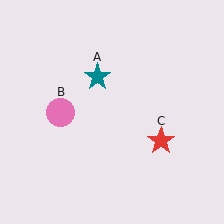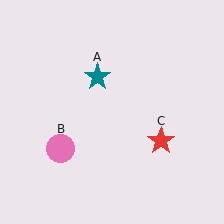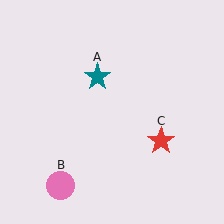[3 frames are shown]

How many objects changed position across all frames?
1 object changed position: pink circle (object B).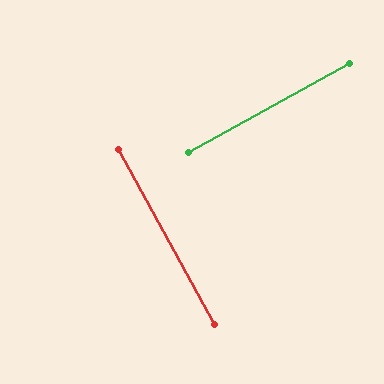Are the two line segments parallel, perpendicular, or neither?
Perpendicular — they meet at approximately 90°.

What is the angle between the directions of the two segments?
Approximately 90 degrees.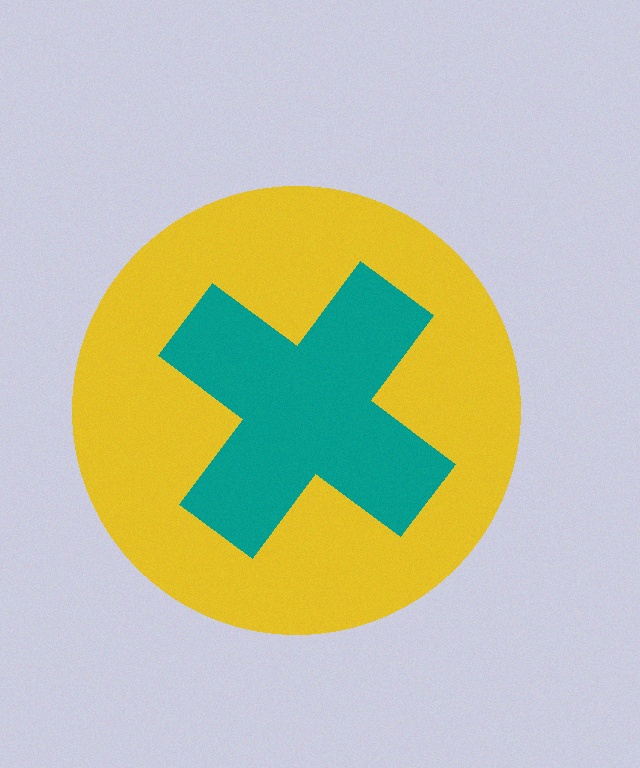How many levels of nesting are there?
2.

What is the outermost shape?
The yellow circle.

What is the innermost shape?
The teal cross.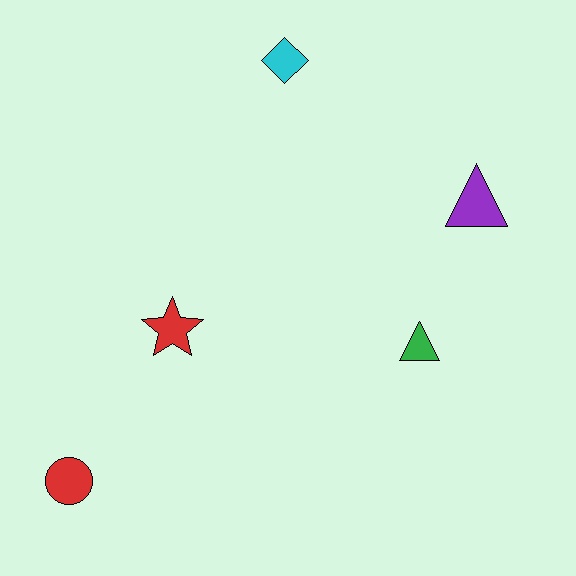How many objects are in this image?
There are 5 objects.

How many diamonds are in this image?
There is 1 diamond.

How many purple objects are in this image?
There is 1 purple object.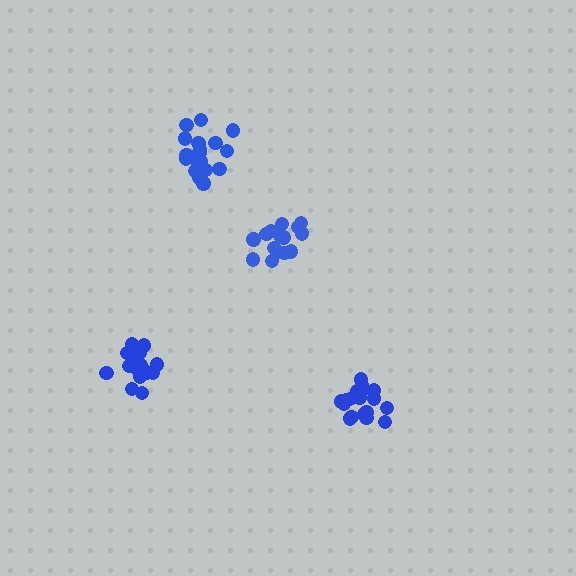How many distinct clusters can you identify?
There are 4 distinct clusters.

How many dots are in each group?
Group 1: 16 dots, Group 2: 18 dots, Group 3: 15 dots, Group 4: 20 dots (69 total).